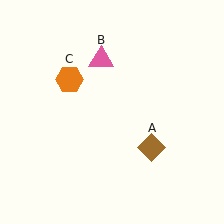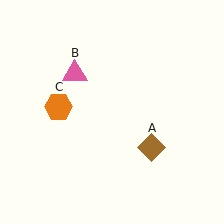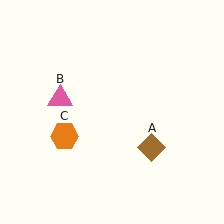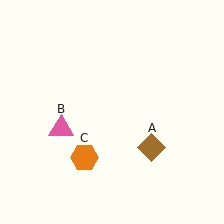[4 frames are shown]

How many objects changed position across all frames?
2 objects changed position: pink triangle (object B), orange hexagon (object C).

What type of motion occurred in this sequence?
The pink triangle (object B), orange hexagon (object C) rotated counterclockwise around the center of the scene.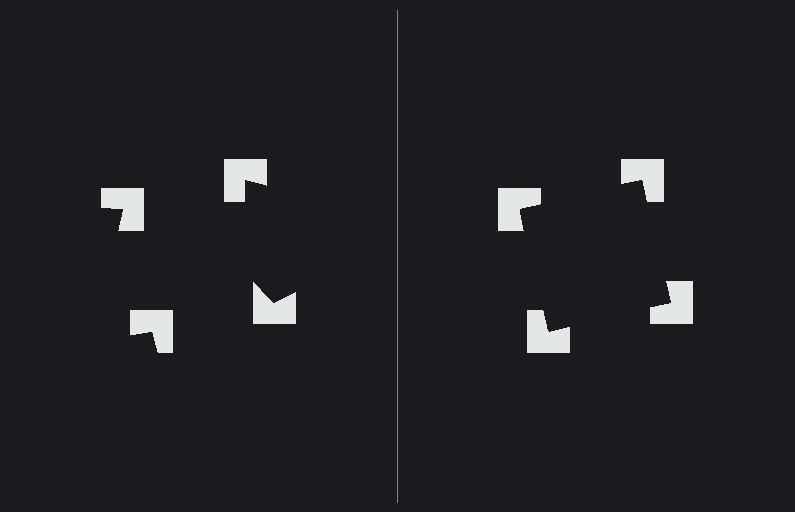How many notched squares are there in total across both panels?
8 — 4 on each side.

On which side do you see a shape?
An illusory square appears on the right side. On the left side the wedge cuts are rotated, so no coherent shape forms.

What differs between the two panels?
The notched squares are positioned identically on both sides; only the wedge orientations differ. On the right they align to a square; on the left they are misaligned.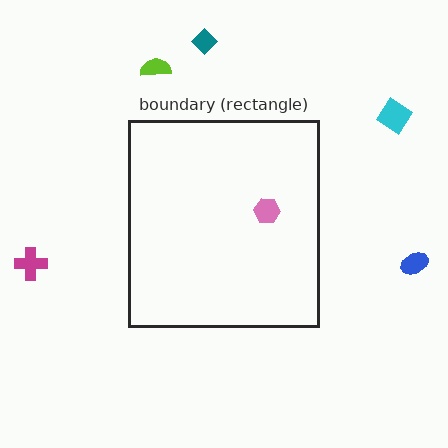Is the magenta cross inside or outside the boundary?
Outside.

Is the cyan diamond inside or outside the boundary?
Outside.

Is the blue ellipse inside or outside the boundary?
Outside.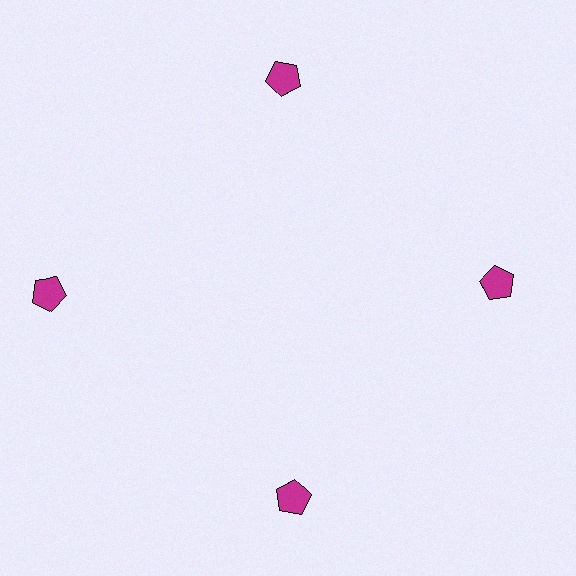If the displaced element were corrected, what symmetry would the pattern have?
It would have 4-fold rotational symmetry — the pattern would map onto itself every 90 degrees.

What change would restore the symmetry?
The symmetry would be restored by moving it inward, back onto the ring so that all 4 pentagons sit at equal angles and equal distance from the center.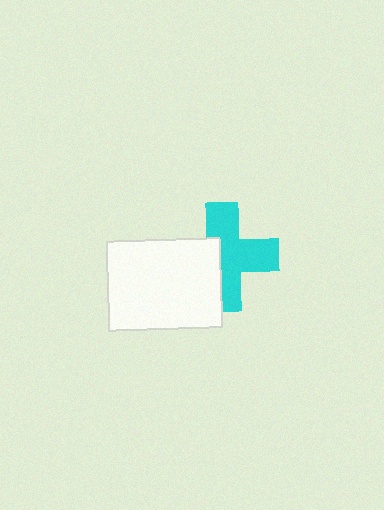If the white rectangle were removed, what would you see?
You would see the complete cyan cross.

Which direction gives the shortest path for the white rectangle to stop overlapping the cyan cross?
Moving left gives the shortest separation.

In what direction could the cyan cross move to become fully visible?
The cyan cross could move right. That would shift it out from behind the white rectangle entirely.